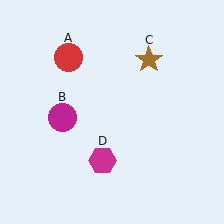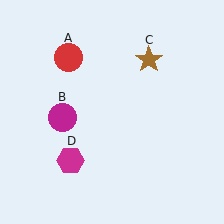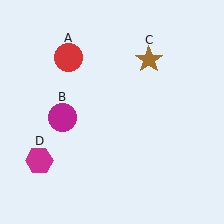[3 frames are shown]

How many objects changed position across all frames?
1 object changed position: magenta hexagon (object D).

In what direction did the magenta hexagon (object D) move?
The magenta hexagon (object D) moved left.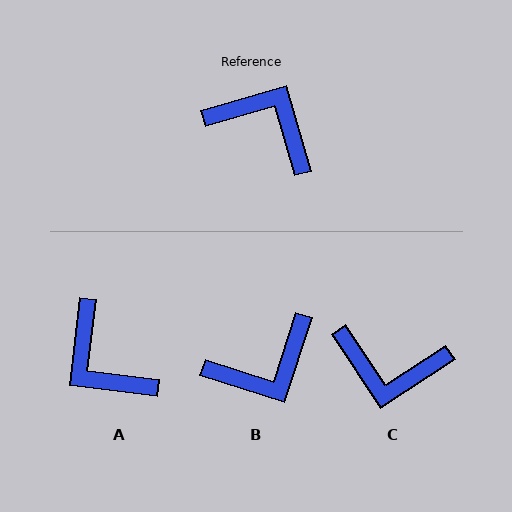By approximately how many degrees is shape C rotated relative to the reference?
Approximately 163 degrees clockwise.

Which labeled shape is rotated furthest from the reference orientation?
C, about 163 degrees away.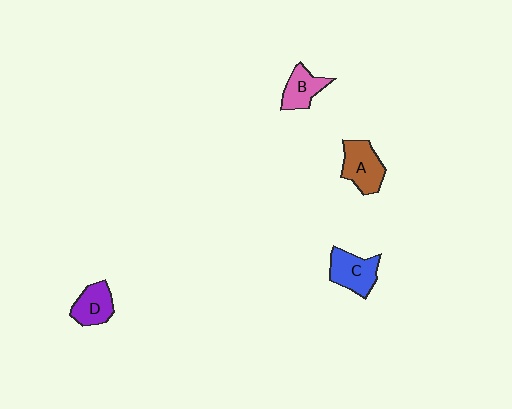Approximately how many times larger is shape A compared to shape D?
Approximately 1.2 times.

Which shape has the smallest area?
Shape B (pink).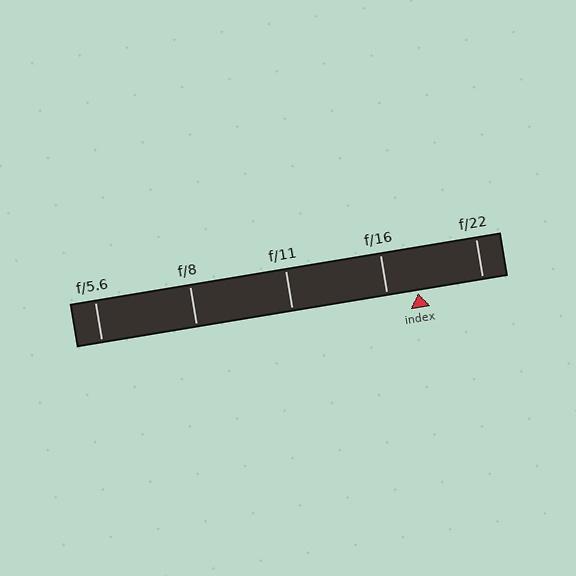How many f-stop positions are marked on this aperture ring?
There are 5 f-stop positions marked.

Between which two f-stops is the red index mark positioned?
The index mark is between f/16 and f/22.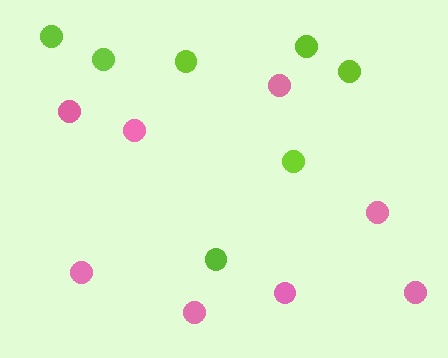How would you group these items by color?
There are 2 groups: one group of pink circles (8) and one group of lime circles (7).